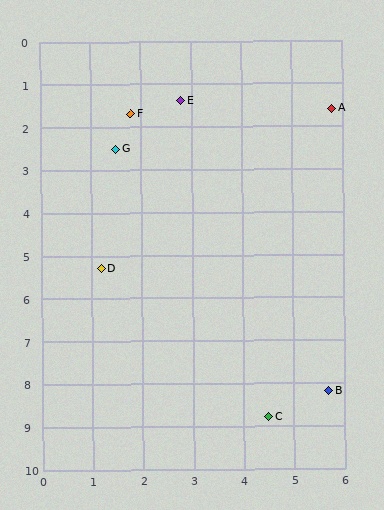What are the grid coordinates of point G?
Point G is at approximately (1.5, 2.5).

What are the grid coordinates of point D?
Point D is at approximately (1.2, 5.3).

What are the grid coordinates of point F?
Point F is at approximately (1.8, 1.7).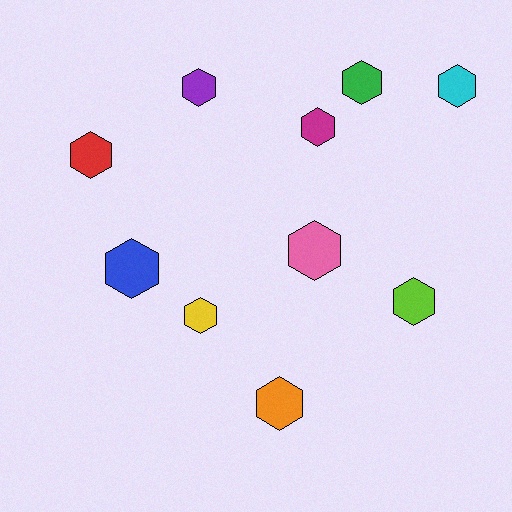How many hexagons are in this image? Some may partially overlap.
There are 10 hexagons.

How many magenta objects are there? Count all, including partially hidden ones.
There is 1 magenta object.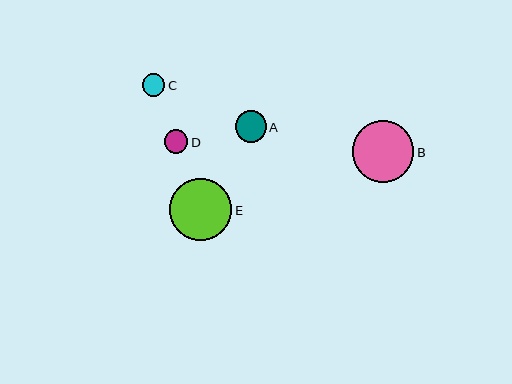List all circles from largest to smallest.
From largest to smallest: E, B, A, D, C.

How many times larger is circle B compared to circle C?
Circle B is approximately 2.7 times the size of circle C.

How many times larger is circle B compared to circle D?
Circle B is approximately 2.6 times the size of circle D.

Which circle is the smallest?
Circle C is the smallest with a size of approximately 23 pixels.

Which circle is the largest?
Circle E is the largest with a size of approximately 62 pixels.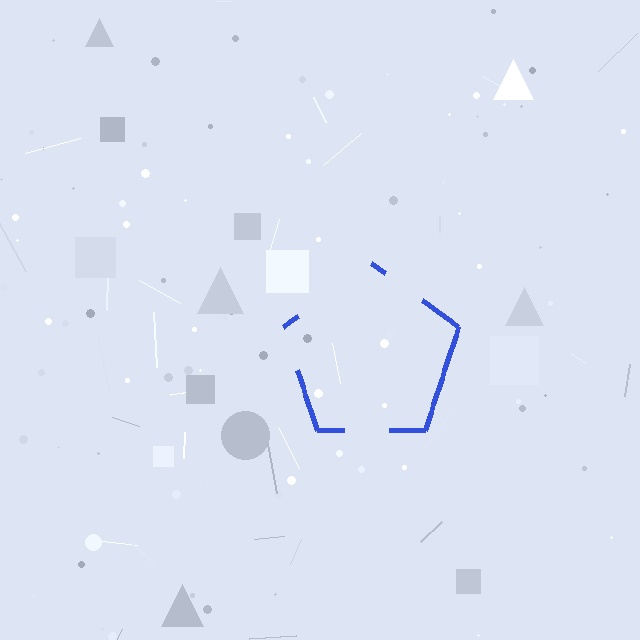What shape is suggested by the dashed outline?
The dashed outline suggests a pentagon.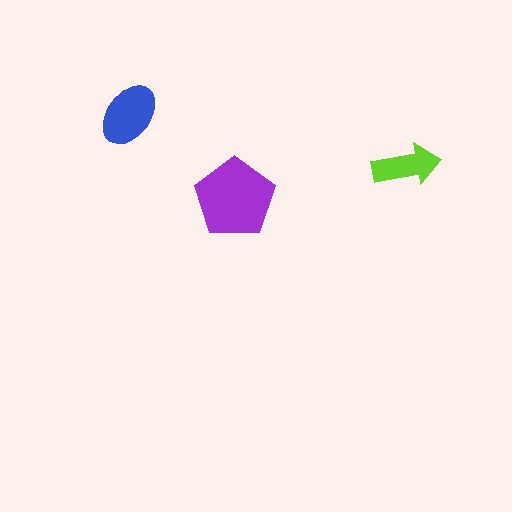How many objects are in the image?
There are 3 objects in the image.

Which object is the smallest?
The lime arrow.